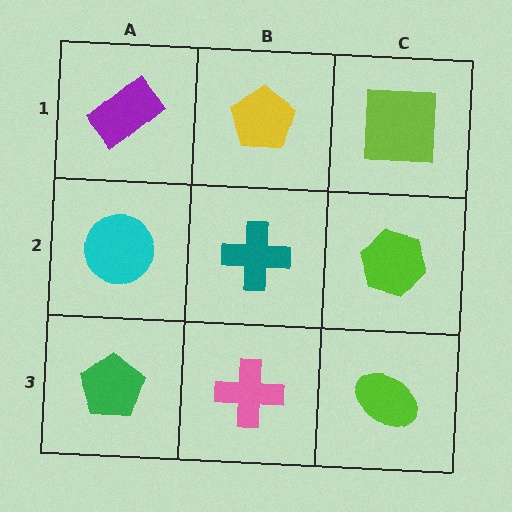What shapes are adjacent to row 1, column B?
A teal cross (row 2, column B), a purple rectangle (row 1, column A), a lime square (row 1, column C).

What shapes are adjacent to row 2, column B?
A yellow pentagon (row 1, column B), a pink cross (row 3, column B), a cyan circle (row 2, column A), a lime hexagon (row 2, column C).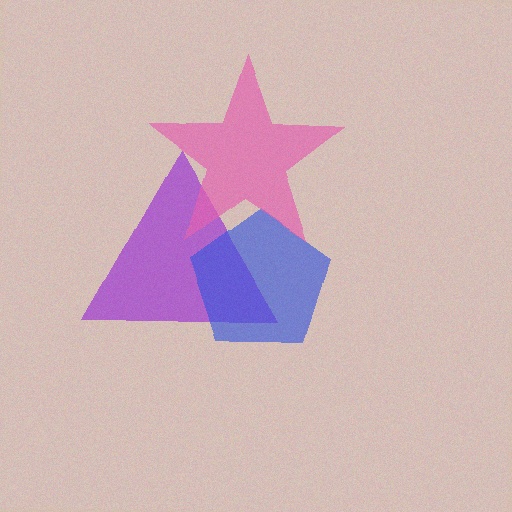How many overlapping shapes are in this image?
There are 3 overlapping shapes in the image.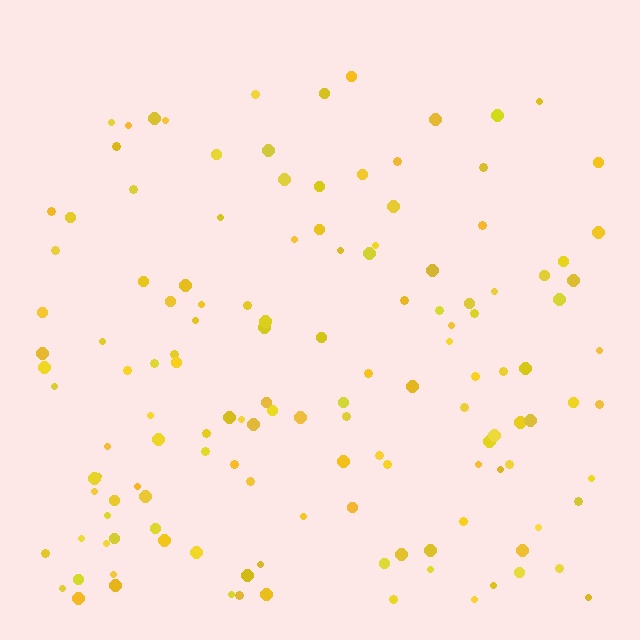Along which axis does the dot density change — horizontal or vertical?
Vertical.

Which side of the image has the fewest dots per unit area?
The top.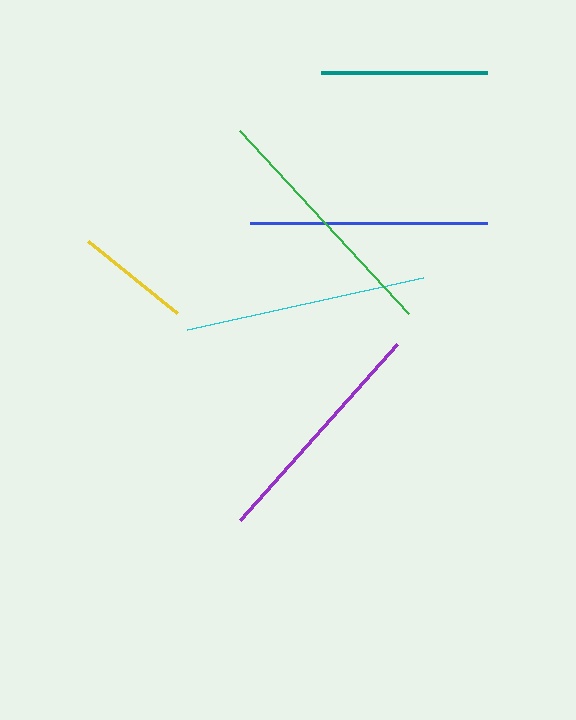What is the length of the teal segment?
The teal segment is approximately 166 pixels long.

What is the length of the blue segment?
The blue segment is approximately 238 pixels long.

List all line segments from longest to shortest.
From longest to shortest: green, cyan, blue, purple, teal, yellow.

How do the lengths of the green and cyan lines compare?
The green and cyan lines are approximately the same length.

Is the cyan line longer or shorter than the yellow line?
The cyan line is longer than the yellow line.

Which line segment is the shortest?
The yellow line is the shortest at approximately 115 pixels.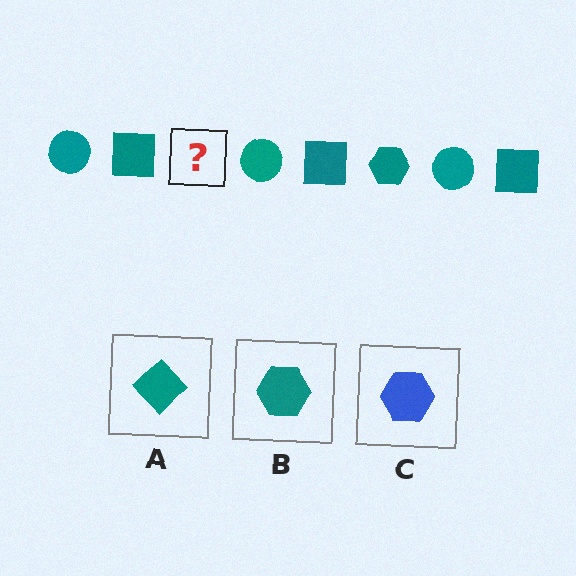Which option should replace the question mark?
Option B.